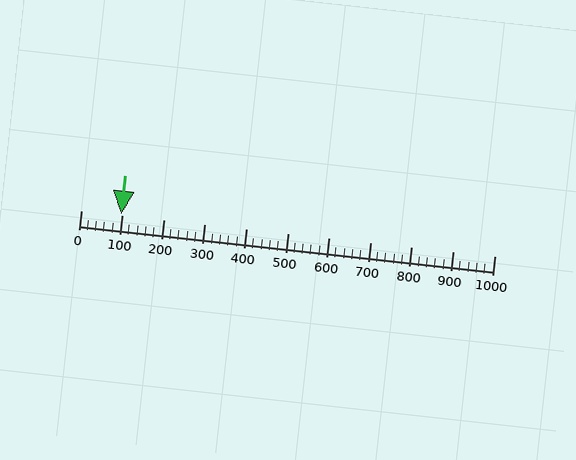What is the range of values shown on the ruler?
The ruler shows values from 0 to 1000.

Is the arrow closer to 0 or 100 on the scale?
The arrow is closer to 100.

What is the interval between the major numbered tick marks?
The major tick marks are spaced 100 units apart.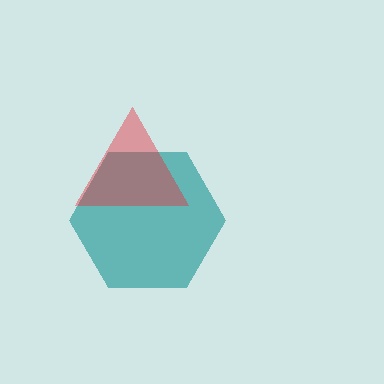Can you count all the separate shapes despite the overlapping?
Yes, there are 2 separate shapes.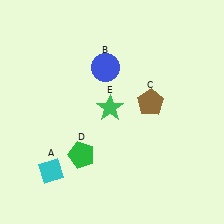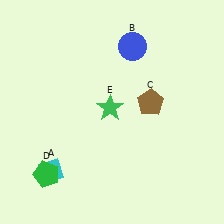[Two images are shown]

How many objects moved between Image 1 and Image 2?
2 objects moved between the two images.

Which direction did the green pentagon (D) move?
The green pentagon (D) moved left.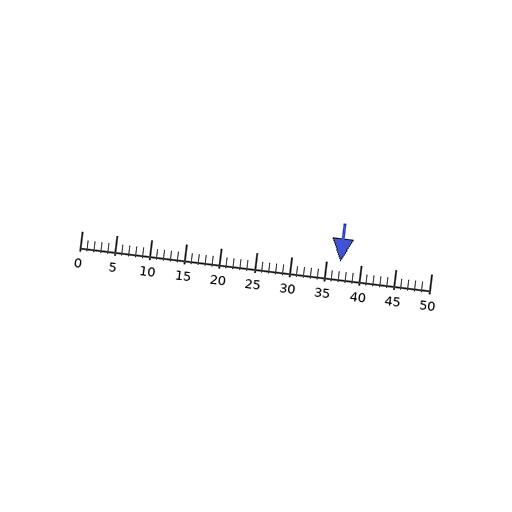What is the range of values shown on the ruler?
The ruler shows values from 0 to 50.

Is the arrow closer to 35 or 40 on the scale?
The arrow is closer to 35.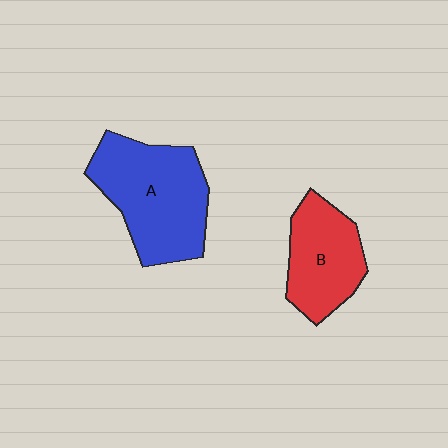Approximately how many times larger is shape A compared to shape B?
Approximately 1.5 times.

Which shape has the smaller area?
Shape B (red).